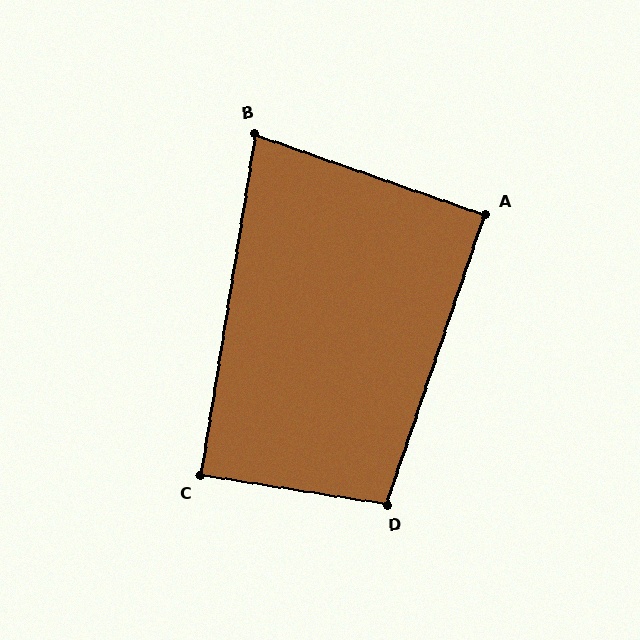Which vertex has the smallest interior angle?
B, at approximately 80 degrees.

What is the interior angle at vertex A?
Approximately 90 degrees (approximately right).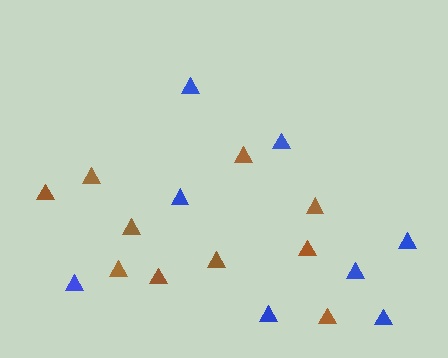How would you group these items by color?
There are 2 groups: one group of brown triangles (10) and one group of blue triangles (8).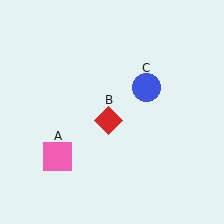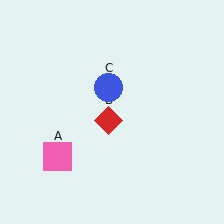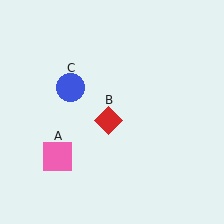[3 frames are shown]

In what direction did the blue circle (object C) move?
The blue circle (object C) moved left.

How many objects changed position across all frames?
1 object changed position: blue circle (object C).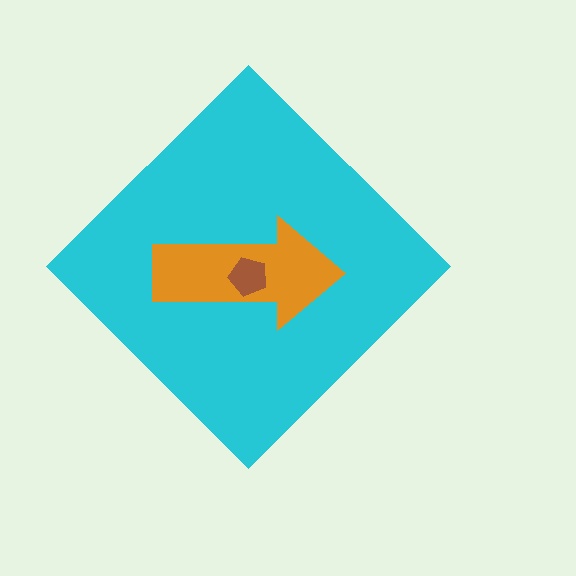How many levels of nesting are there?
3.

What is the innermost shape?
The brown pentagon.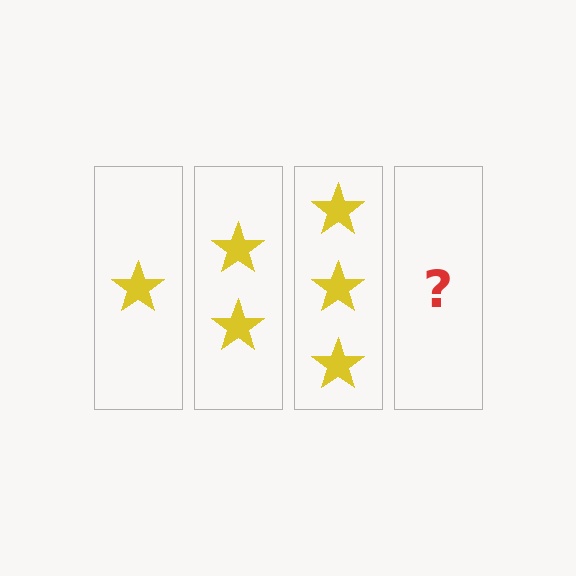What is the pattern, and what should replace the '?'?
The pattern is that each step adds one more star. The '?' should be 4 stars.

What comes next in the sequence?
The next element should be 4 stars.